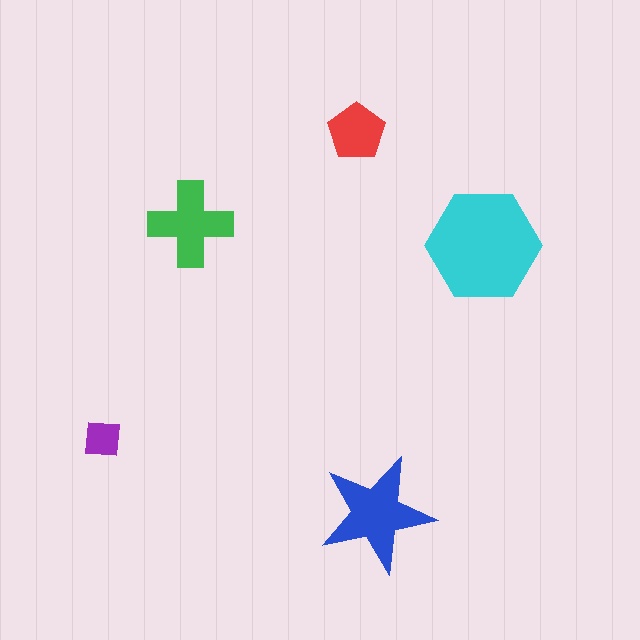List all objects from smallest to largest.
The purple square, the red pentagon, the green cross, the blue star, the cyan hexagon.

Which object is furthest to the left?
The purple square is leftmost.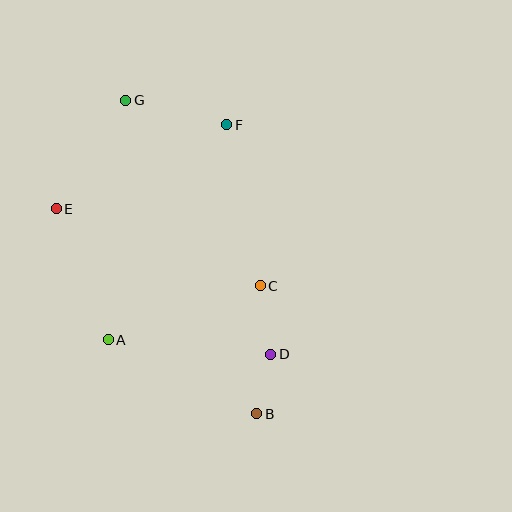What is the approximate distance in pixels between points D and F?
The distance between D and F is approximately 234 pixels.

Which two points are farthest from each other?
Points B and G are farthest from each other.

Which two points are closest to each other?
Points B and D are closest to each other.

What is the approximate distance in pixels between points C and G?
The distance between C and G is approximately 229 pixels.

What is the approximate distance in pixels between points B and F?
The distance between B and F is approximately 290 pixels.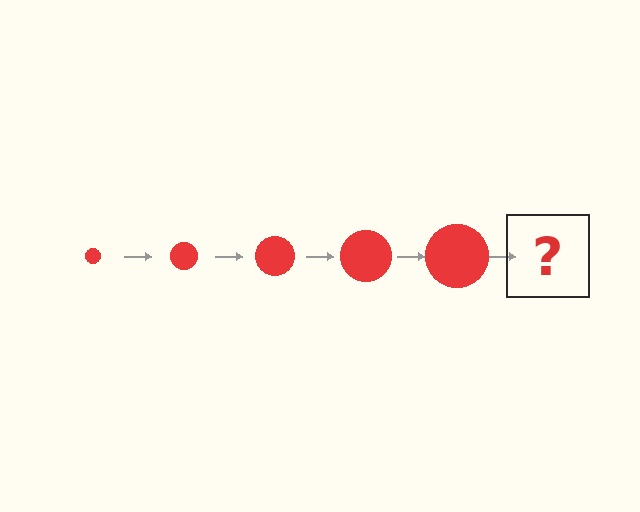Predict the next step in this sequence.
The next step is a red circle, larger than the previous one.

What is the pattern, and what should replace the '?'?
The pattern is that the circle gets progressively larger each step. The '?' should be a red circle, larger than the previous one.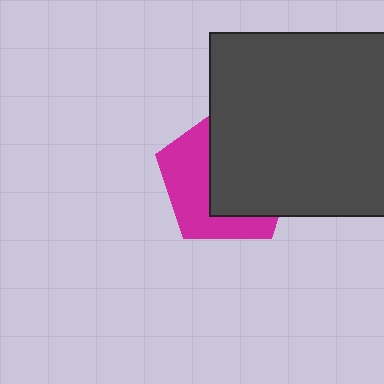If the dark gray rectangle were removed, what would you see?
You would see the complete magenta pentagon.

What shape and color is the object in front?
The object in front is a dark gray rectangle.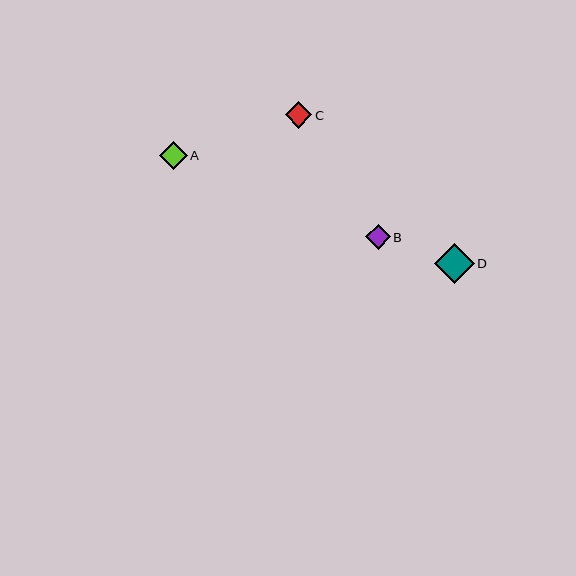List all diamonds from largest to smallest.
From largest to smallest: D, A, C, B.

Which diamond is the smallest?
Diamond B is the smallest with a size of approximately 24 pixels.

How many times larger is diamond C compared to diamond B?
Diamond C is approximately 1.1 times the size of diamond B.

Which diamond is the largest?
Diamond D is the largest with a size of approximately 40 pixels.